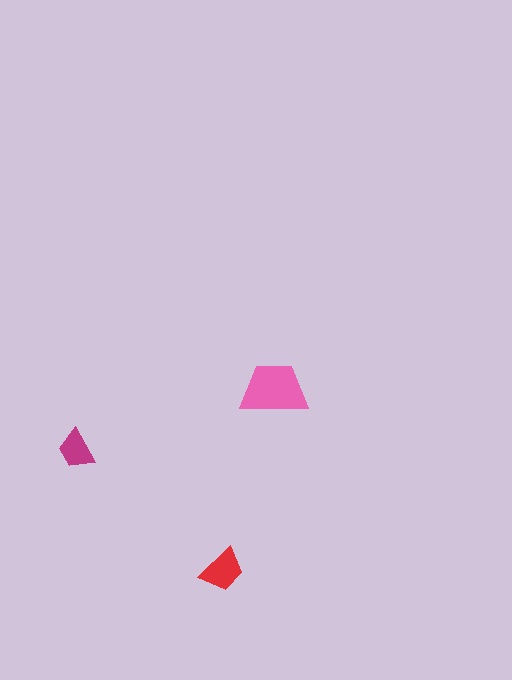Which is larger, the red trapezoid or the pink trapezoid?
The pink one.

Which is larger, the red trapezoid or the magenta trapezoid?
The red one.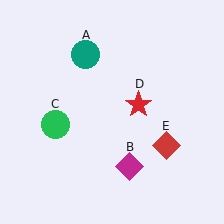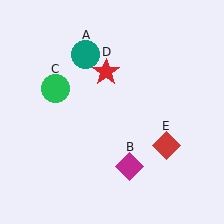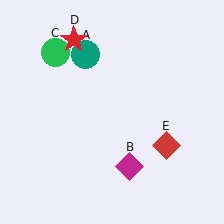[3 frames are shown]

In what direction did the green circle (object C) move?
The green circle (object C) moved up.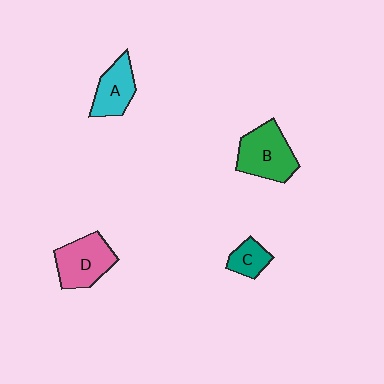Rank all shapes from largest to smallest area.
From largest to smallest: B (green), D (pink), A (cyan), C (teal).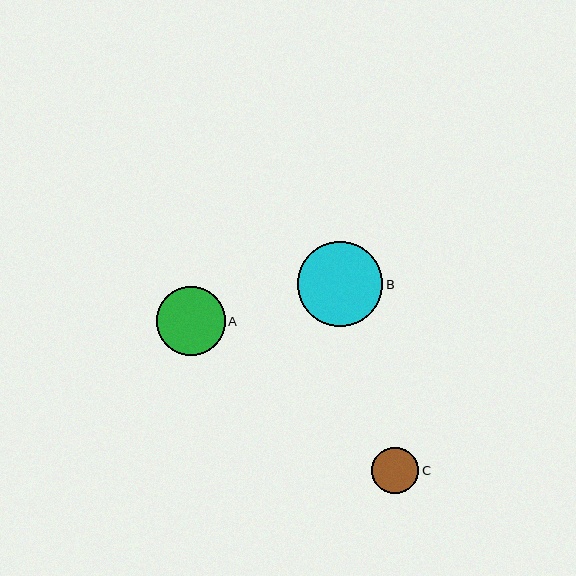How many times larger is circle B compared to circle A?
Circle B is approximately 1.2 times the size of circle A.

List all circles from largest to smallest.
From largest to smallest: B, A, C.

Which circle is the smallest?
Circle C is the smallest with a size of approximately 47 pixels.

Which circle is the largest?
Circle B is the largest with a size of approximately 86 pixels.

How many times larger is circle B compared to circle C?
Circle B is approximately 1.8 times the size of circle C.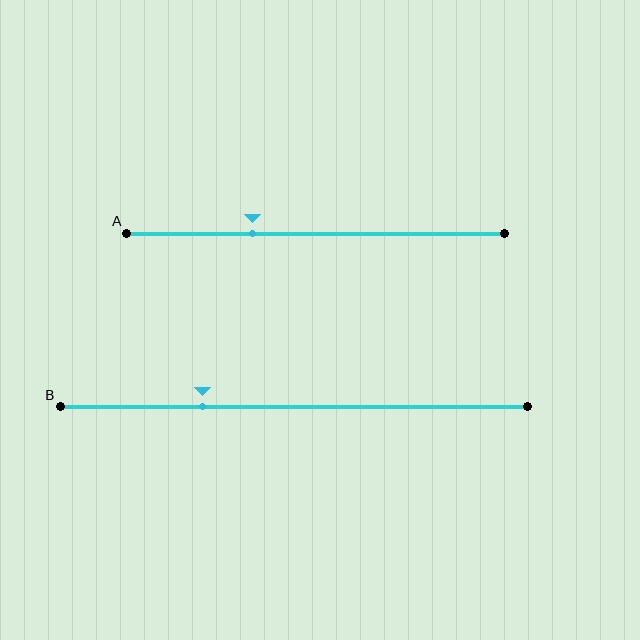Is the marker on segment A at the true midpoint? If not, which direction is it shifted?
No, the marker on segment A is shifted to the left by about 17% of the segment length.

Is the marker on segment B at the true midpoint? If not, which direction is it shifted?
No, the marker on segment B is shifted to the left by about 20% of the segment length.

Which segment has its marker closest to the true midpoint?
Segment A has its marker closest to the true midpoint.